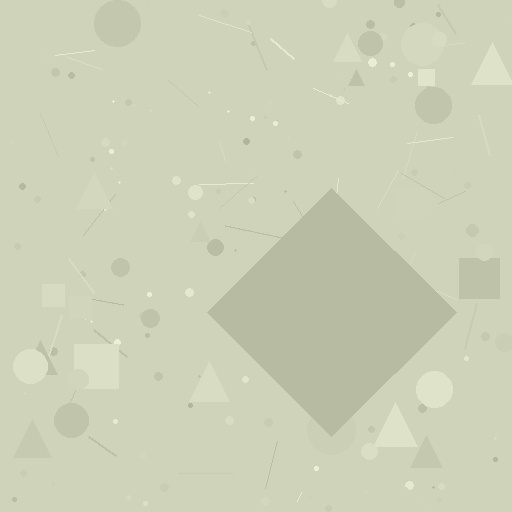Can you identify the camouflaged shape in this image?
The camouflaged shape is a diamond.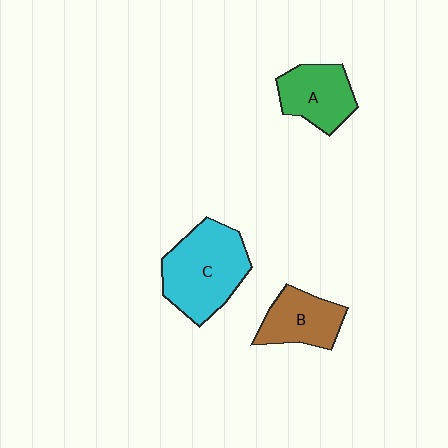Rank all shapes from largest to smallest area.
From largest to smallest: C (cyan), A (green), B (brown).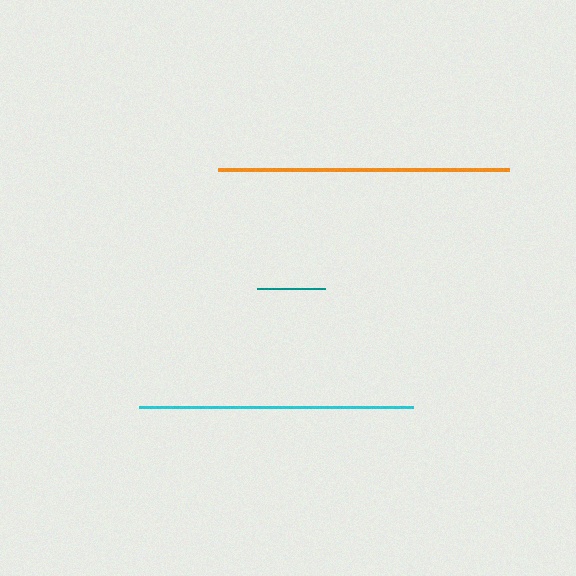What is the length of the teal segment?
The teal segment is approximately 68 pixels long.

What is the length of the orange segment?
The orange segment is approximately 291 pixels long.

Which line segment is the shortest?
The teal line is the shortest at approximately 68 pixels.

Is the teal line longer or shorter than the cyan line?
The cyan line is longer than the teal line.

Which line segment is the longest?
The orange line is the longest at approximately 291 pixels.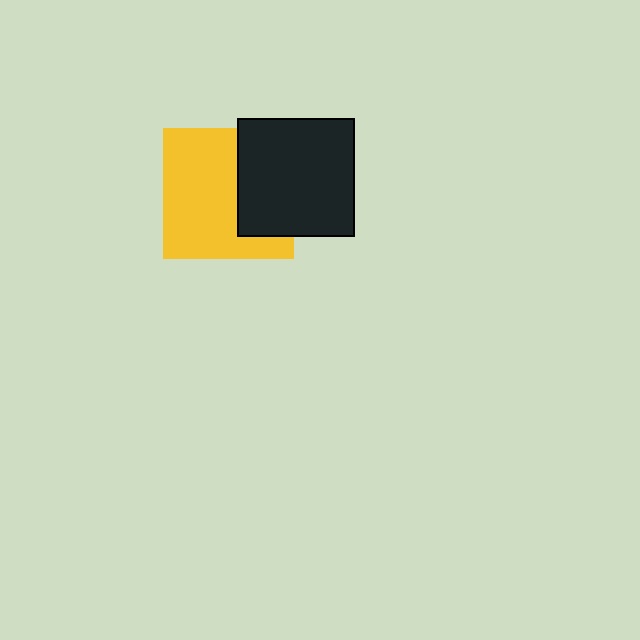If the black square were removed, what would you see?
You would see the complete yellow square.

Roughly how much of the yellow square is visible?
About half of it is visible (roughly 64%).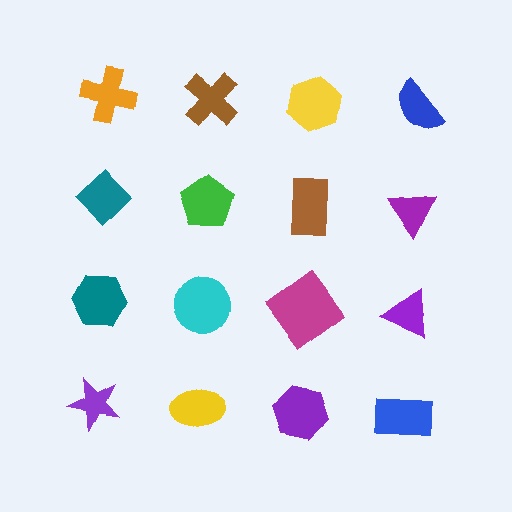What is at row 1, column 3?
A yellow hexagon.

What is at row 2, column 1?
A teal diamond.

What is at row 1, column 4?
A blue semicircle.